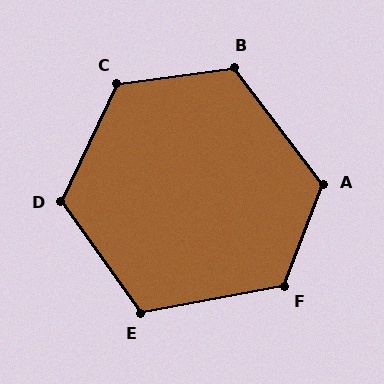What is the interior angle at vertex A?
Approximately 122 degrees (obtuse).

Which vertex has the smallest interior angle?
E, at approximately 115 degrees.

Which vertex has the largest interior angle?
C, at approximately 124 degrees.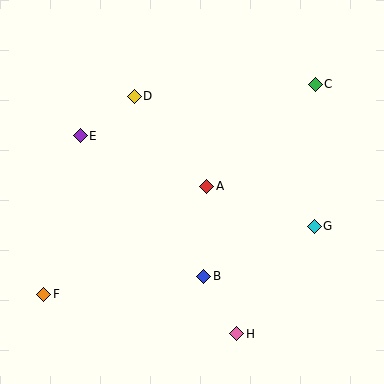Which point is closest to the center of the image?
Point A at (207, 186) is closest to the center.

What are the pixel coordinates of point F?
Point F is at (44, 294).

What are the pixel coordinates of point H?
Point H is at (237, 334).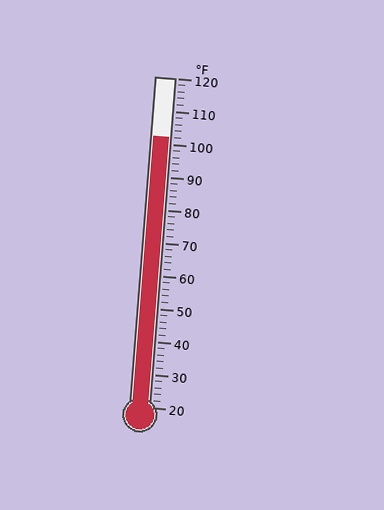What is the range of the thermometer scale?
The thermometer scale ranges from 20°F to 120°F.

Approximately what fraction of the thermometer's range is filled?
The thermometer is filled to approximately 80% of its range.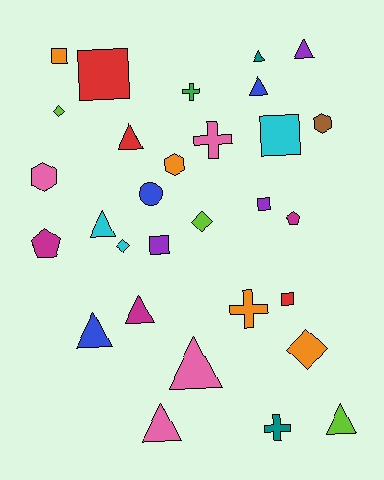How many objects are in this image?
There are 30 objects.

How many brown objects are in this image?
There is 1 brown object.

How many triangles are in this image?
There are 10 triangles.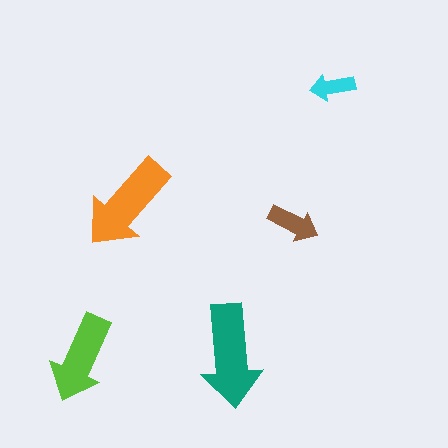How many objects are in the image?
There are 5 objects in the image.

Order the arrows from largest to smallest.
the teal one, the orange one, the lime one, the brown one, the cyan one.